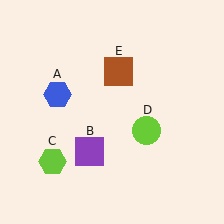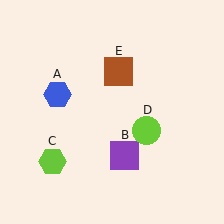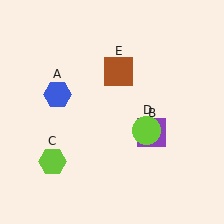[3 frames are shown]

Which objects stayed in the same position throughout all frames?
Blue hexagon (object A) and lime hexagon (object C) and lime circle (object D) and brown square (object E) remained stationary.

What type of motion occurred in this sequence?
The purple square (object B) rotated counterclockwise around the center of the scene.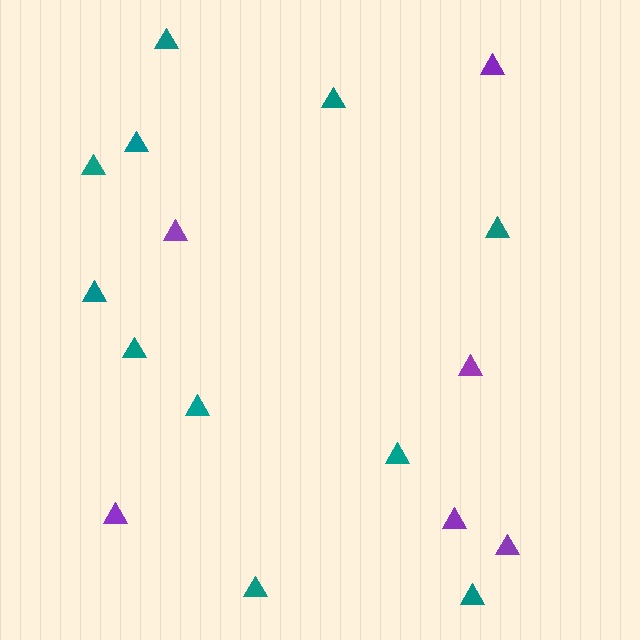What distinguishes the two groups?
There are 2 groups: one group of teal triangles (11) and one group of purple triangles (6).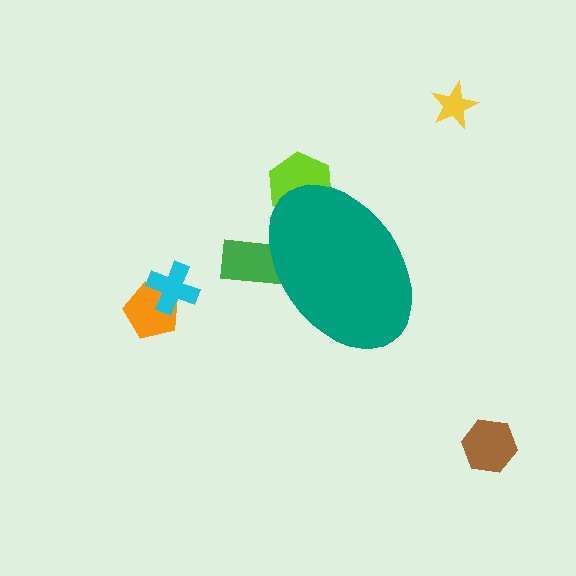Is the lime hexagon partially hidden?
Yes, the lime hexagon is partially hidden behind the teal ellipse.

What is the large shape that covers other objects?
A teal ellipse.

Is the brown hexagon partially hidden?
No, the brown hexagon is fully visible.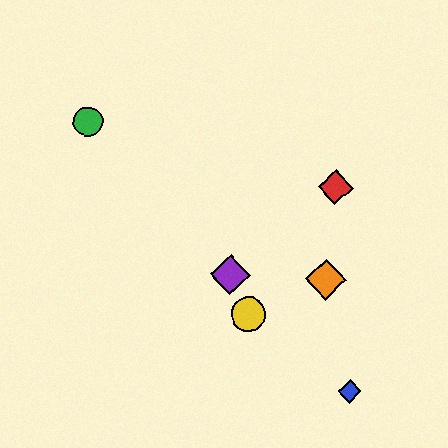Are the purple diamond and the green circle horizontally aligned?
No, the purple diamond is at y≈275 and the green circle is at y≈122.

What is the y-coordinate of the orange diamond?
The orange diamond is at y≈279.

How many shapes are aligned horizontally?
2 shapes (the purple diamond, the orange diamond) are aligned horizontally.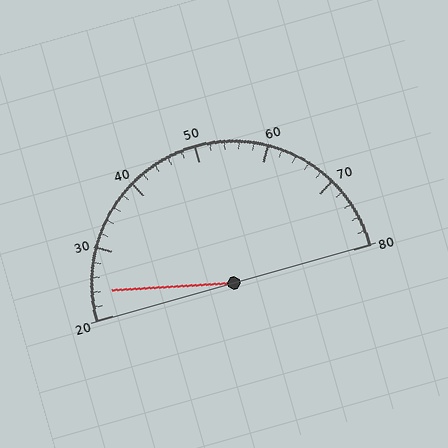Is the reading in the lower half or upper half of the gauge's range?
The reading is in the lower half of the range (20 to 80).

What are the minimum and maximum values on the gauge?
The gauge ranges from 20 to 80.